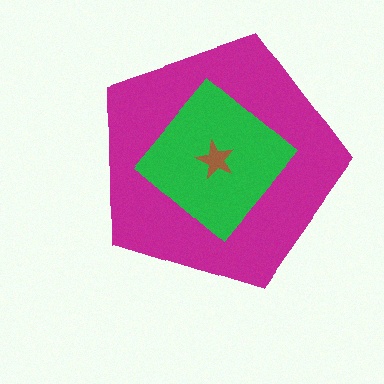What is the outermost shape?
The magenta pentagon.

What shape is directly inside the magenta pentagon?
The green diamond.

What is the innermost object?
The brown star.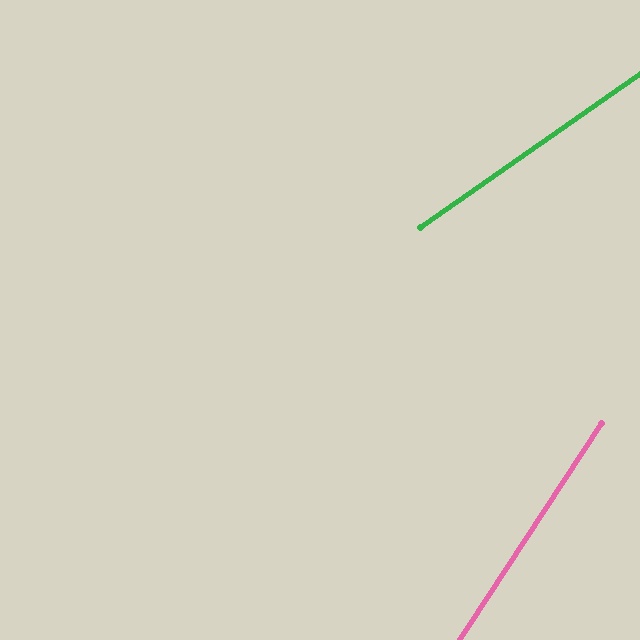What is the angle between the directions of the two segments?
Approximately 22 degrees.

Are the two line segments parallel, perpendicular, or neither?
Neither parallel nor perpendicular — they differ by about 22°.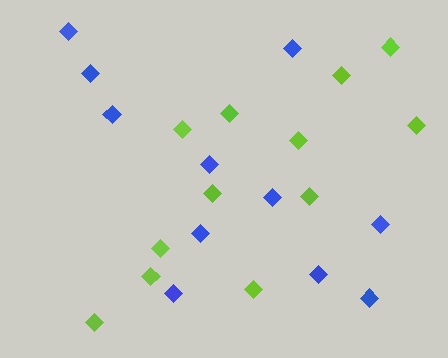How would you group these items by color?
There are 2 groups: one group of lime diamonds (12) and one group of blue diamonds (11).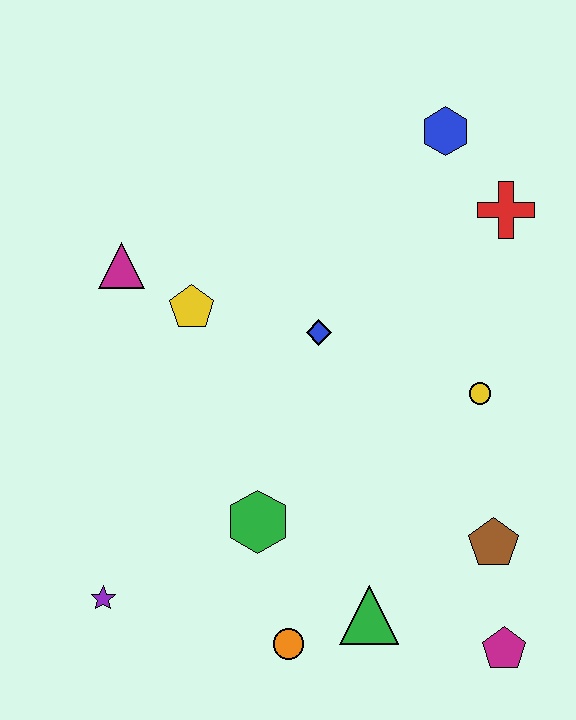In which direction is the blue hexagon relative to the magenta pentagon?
The blue hexagon is above the magenta pentagon.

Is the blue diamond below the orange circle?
No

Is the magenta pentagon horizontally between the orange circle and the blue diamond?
No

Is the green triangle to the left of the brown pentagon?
Yes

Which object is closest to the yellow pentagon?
The magenta triangle is closest to the yellow pentagon.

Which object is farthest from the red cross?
The purple star is farthest from the red cross.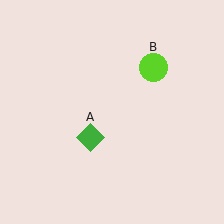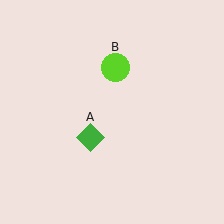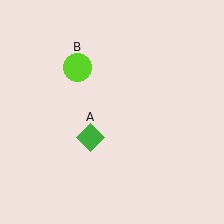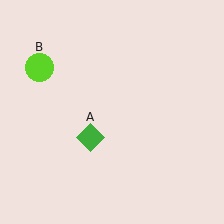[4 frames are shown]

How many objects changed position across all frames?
1 object changed position: lime circle (object B).